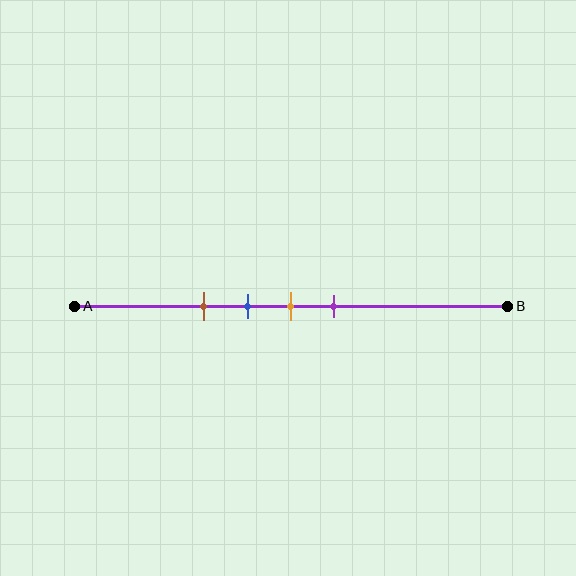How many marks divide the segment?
There are 4 marks dividing the segment.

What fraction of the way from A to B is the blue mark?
The blue mark is approximately 40% (0.4) of the way from A to B.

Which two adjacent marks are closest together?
The blue and orange marks are the closest adjacent pair.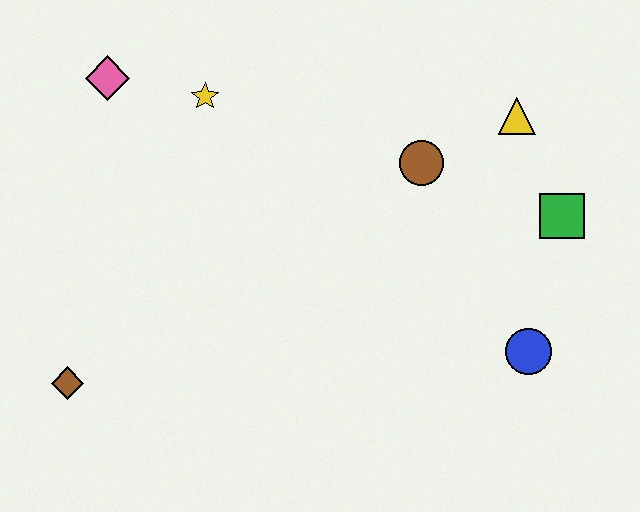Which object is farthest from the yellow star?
The blue circle is farthest from the yellow star.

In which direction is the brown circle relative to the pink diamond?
The brown circle is to the right of the pink diamond.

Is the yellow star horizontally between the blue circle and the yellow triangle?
No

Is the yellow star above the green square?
Yes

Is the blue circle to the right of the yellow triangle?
Yes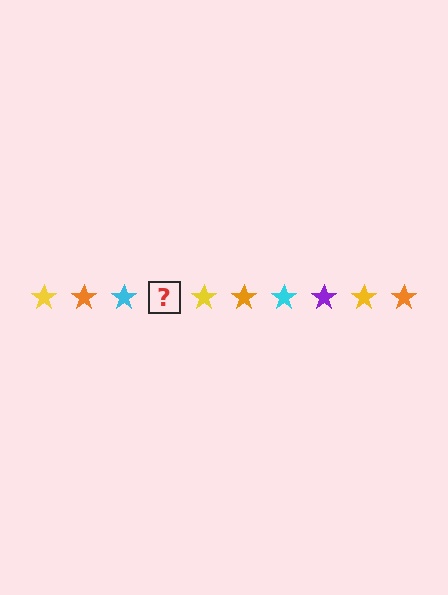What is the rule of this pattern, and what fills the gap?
The rule is that the pattern cycles through yellow, orange, cyan, purple stars. The gap should be filled with a purple star.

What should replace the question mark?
The question mark should be replaced with a purple star.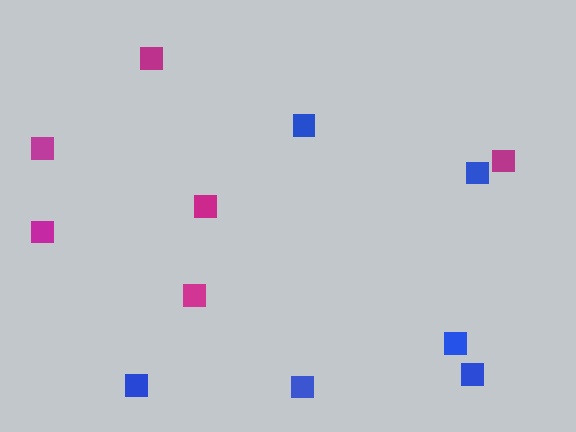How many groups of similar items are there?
There are 2 groups: one group of magenta squares (6) and one group of blue squares (6).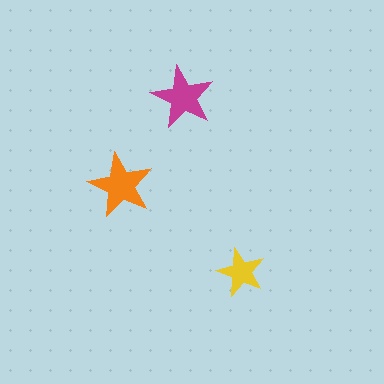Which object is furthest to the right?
The yellow star is rightmost.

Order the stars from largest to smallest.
the orange one, the magenta one, the yellow one.